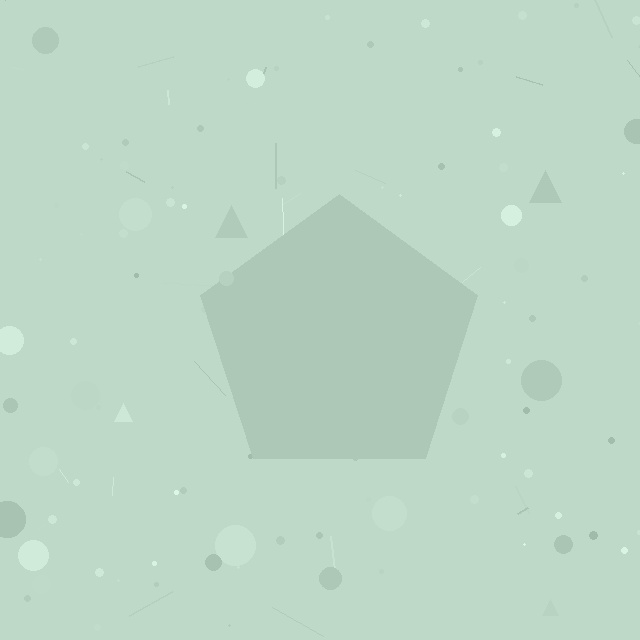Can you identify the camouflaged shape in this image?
The camouflaged shape is a pentagon.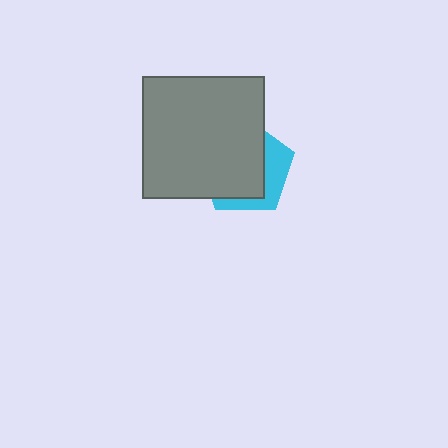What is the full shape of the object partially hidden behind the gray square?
The partially hidden object is a cyan pentagon.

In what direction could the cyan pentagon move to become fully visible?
The cyan pentagon could move toward the lower-right. That would shift it out from behind the gray square entirely.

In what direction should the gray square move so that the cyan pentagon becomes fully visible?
The gray square should move toward the upper-left. That is the shortest direction to clear the overlap and leave the cyan pentagon fully visible.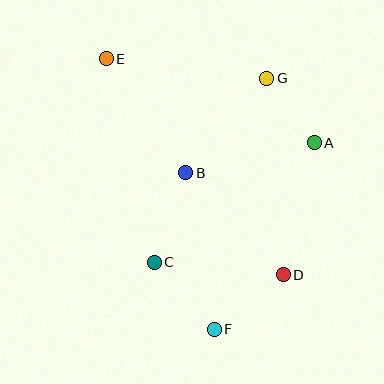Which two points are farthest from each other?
Points E and F are farthest from each other.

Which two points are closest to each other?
Points A and G are closest to each other.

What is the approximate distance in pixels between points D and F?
The distance between D and F is approximately 88 pixels.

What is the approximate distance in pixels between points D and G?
The distance between D and G is approximately 197 pixels.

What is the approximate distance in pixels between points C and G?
The distance between C and G is approximately 215 pixels.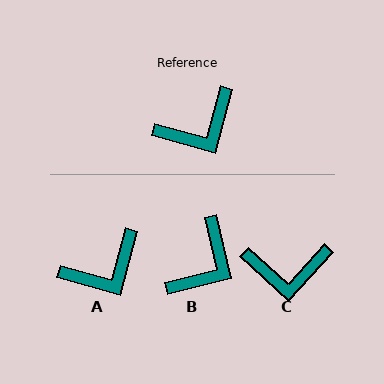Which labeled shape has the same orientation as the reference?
A.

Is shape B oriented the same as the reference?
No, it is off by about 29 degrees.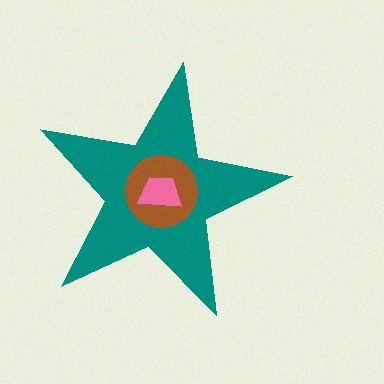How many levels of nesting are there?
3.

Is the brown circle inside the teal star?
Yes.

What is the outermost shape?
The teal star.